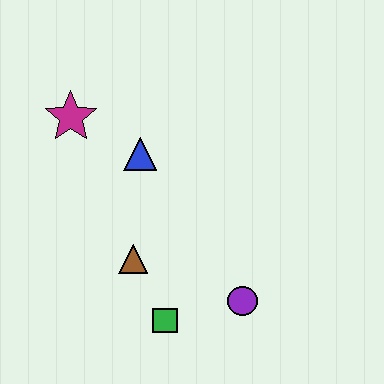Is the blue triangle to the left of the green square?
Yes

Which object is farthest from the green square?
The magenta star is farthest from the green square.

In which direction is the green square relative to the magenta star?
The green square is below the magenta star.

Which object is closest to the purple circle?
The green square is closest to the purple circle.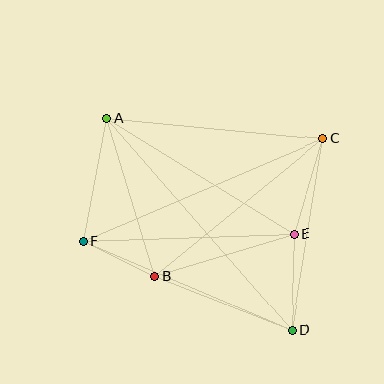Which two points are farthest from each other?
Points A and D are farthest from each other.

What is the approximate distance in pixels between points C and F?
The distance between C and F is approximately 260 pixels.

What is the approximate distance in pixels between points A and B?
The distance between A and B is approximately 165 pixels.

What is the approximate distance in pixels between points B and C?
The distance between B and C is approximately 217 pixels.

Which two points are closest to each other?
Points B and F are closest to each other.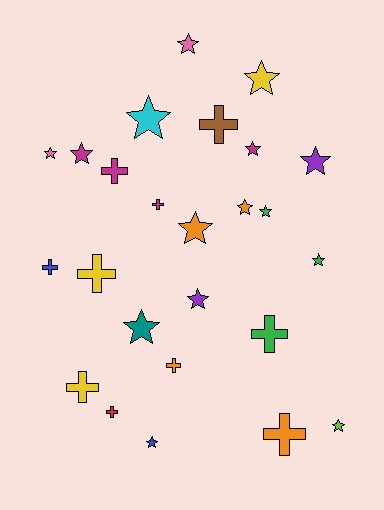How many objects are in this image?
There are 25 objects.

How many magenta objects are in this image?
There are 4 magenta objects.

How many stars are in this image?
There are 15 stars.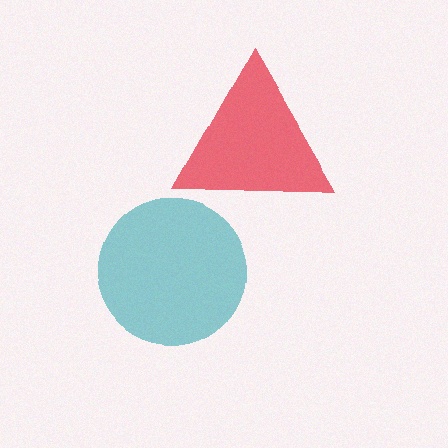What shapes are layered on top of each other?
The layered shapes are: a red triangle, a teal circle.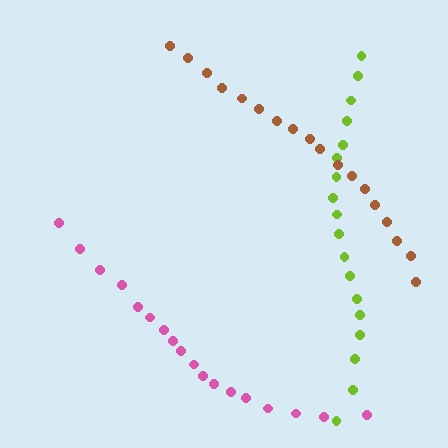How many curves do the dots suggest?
There are 3 distinct paths.